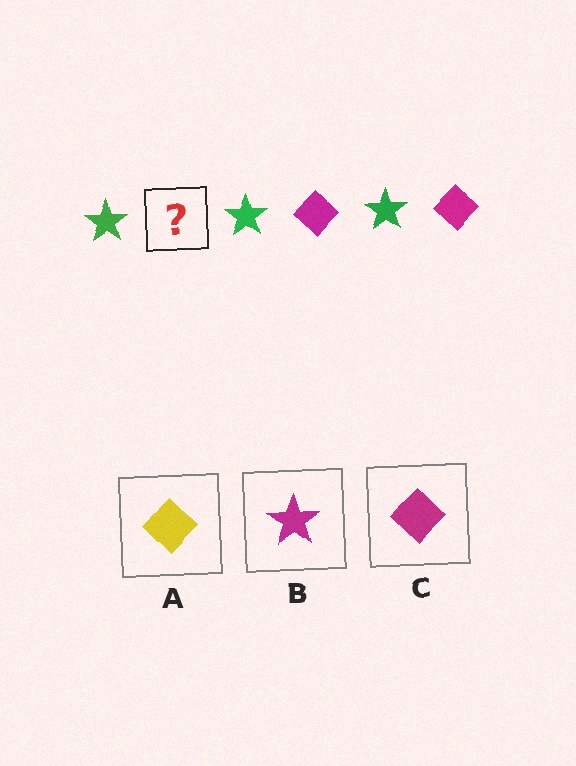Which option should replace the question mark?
Option C.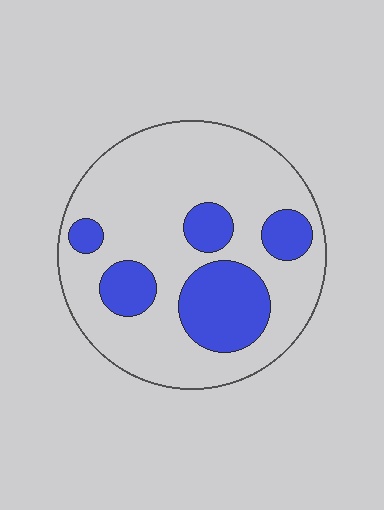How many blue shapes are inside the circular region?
5.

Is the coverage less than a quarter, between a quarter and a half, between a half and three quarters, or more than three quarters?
Between a quarter and a half.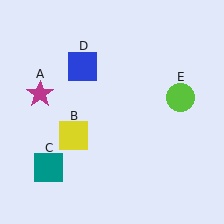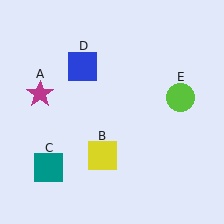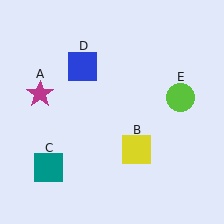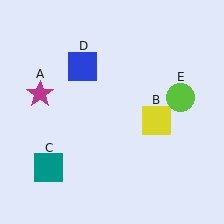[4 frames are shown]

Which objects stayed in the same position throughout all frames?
Magenta star (object A) and teal square (object C) and blue square (object D) and lime circle (object E) remained stationary.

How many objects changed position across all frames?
1 object changed position: yellow square (object B).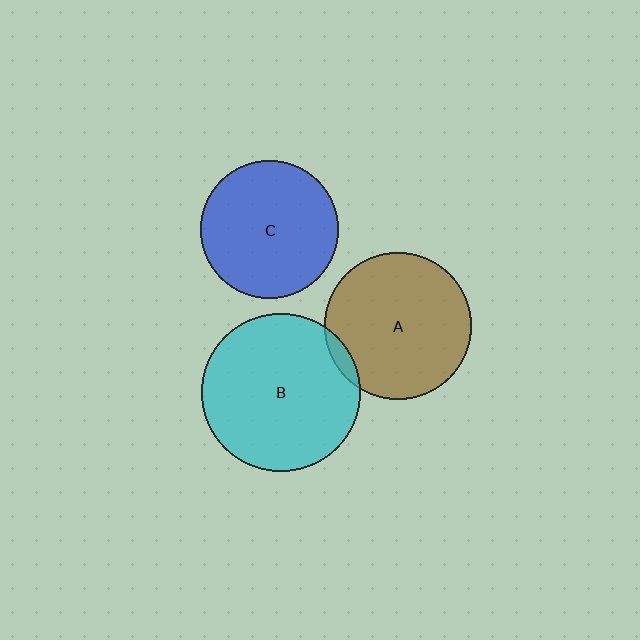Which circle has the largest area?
Circle B (cyan).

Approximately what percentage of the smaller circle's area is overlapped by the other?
Approximately 5%.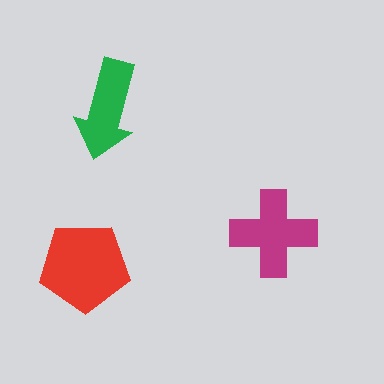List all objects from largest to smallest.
The red pentagon, the magenta cross, the green arrow.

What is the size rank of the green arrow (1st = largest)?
3rd.